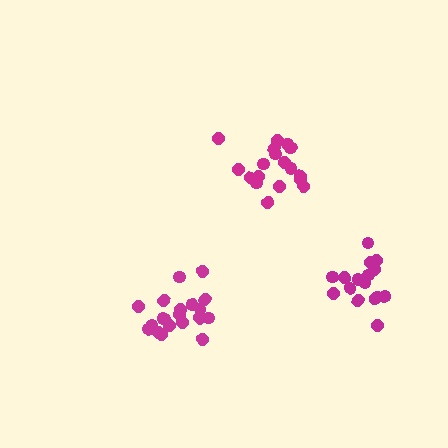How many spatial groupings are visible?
There are 3 spatial groupings.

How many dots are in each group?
Group 1: 16 dots, Group 2: 18 dots, Group 3: 20 dots (54 total).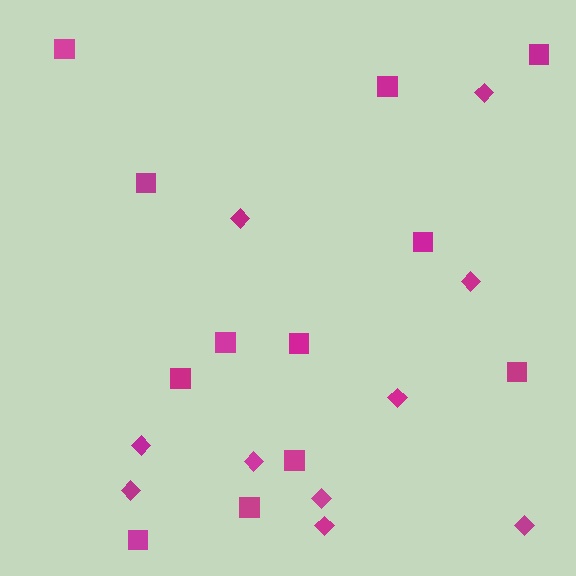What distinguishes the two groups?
There are 2 groups: one group of squares (12) and one group of diamonds (10).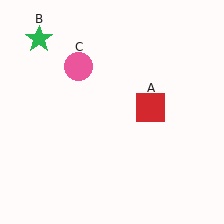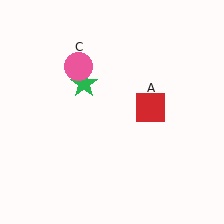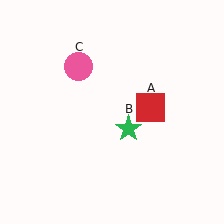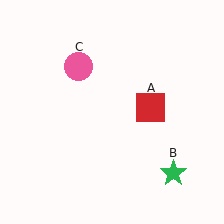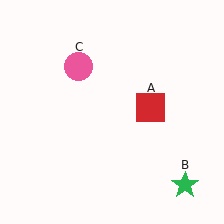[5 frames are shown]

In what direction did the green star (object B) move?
The green star (object B) moved down and to the right.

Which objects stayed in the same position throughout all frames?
Red square (object A) and pink circle (object C) remained stationary.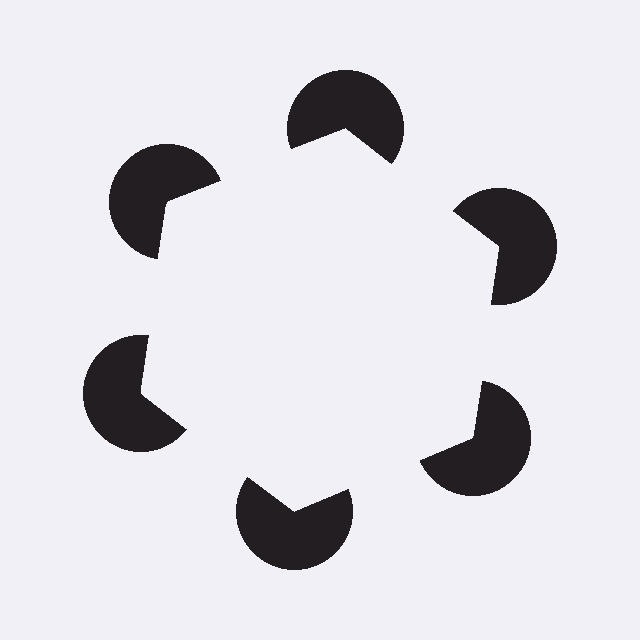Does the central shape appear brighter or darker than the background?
It typically appears slightly brighter than the background, even though no actual brightness change is drawn.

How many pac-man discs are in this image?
There are 6 — one at each vertex of the illusory hexagon.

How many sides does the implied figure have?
6 sides.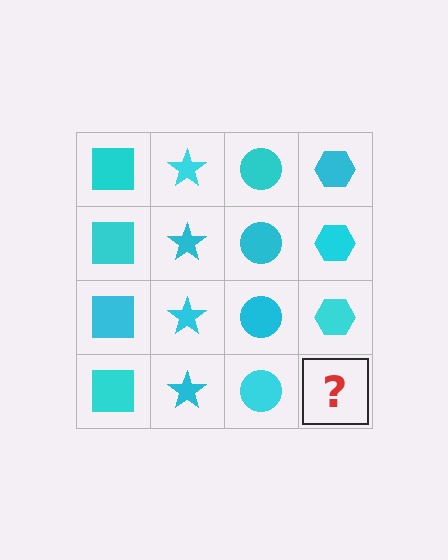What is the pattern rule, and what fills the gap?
The rule is that each column has a consistent shape. The gap should be filled with a cyan hexagon.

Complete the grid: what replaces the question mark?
The question mark should be replaced with a cyan hexagon.